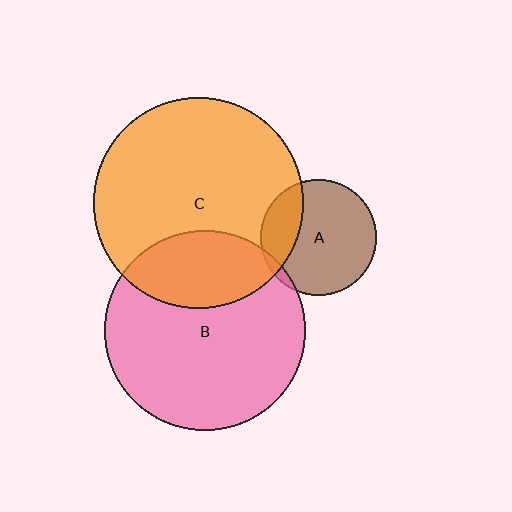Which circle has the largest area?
Circle C (orange).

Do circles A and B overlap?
Yes.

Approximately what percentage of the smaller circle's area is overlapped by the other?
Approximately 5%.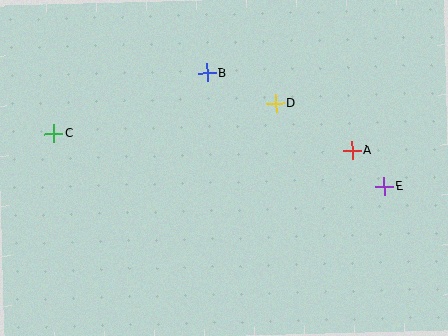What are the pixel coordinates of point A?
Point A is at (352, 150).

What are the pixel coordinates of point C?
Point C is at (54, 133).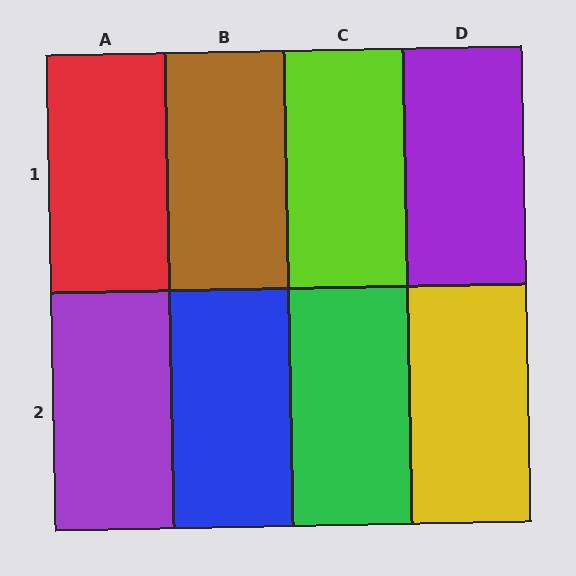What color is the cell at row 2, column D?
Yellow.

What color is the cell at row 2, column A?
Purple.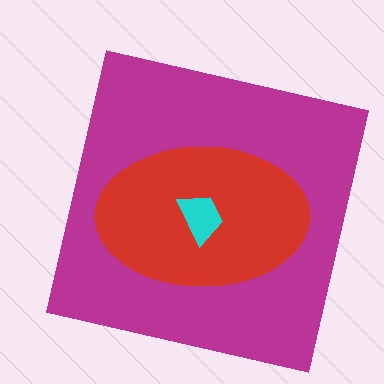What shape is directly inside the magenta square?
The red ellipse.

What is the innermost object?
The cyan trapezoid.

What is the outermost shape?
The magenta square.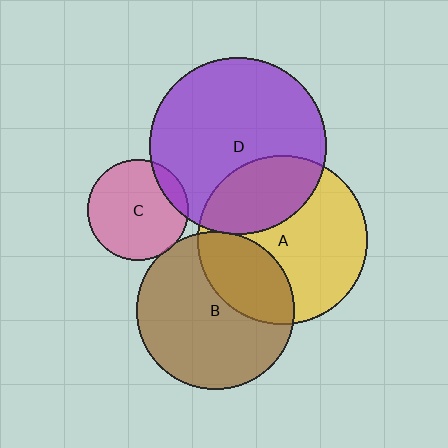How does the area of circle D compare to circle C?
Approximately 3.1 times.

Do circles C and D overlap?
Yes.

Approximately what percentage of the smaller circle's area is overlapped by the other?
Approximately 10%.